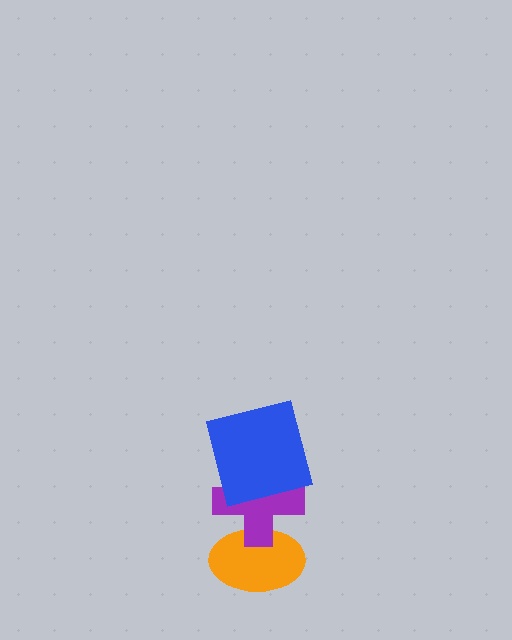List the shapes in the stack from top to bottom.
From top to bottom: the blue square, the purple cross, the orange ellipse.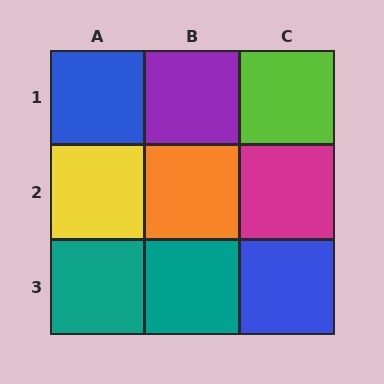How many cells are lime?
1 cell is lime.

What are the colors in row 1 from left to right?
Blue, purple, lime.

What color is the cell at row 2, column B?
Orange.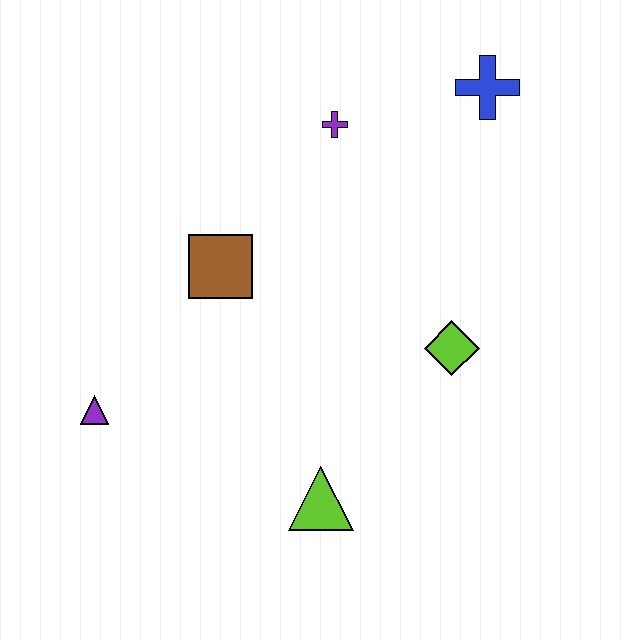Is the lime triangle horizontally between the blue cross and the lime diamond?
No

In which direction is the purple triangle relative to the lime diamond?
The purple triangle is to the left of the lime diamond.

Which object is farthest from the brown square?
The blue cross is farthest from the brown square.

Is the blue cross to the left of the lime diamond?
No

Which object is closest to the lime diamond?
The lime triangle is closest to the lime diamond.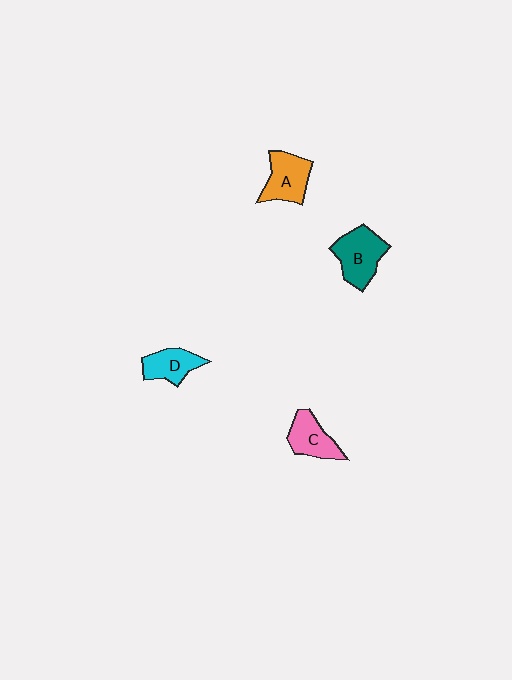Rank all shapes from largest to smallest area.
From largest to smallest: B (teal), A (orange), C (pink), D (cyan).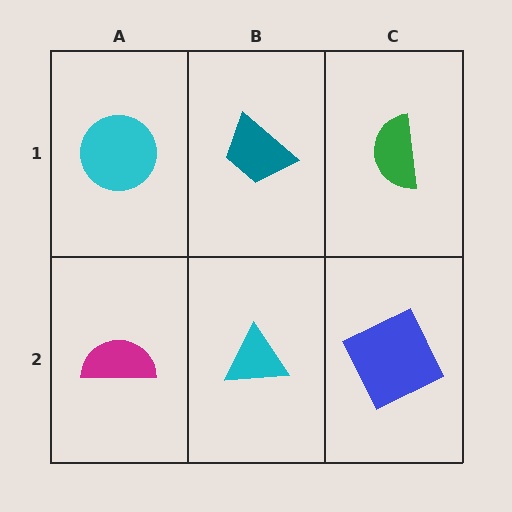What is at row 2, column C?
A blue square.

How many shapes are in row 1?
3 shapes.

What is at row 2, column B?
A cyan triangle.